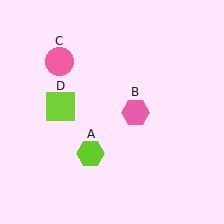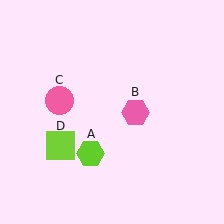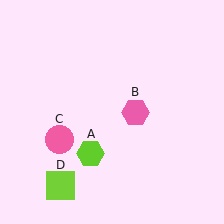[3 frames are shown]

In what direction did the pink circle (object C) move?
The pink circle (object C) moved down.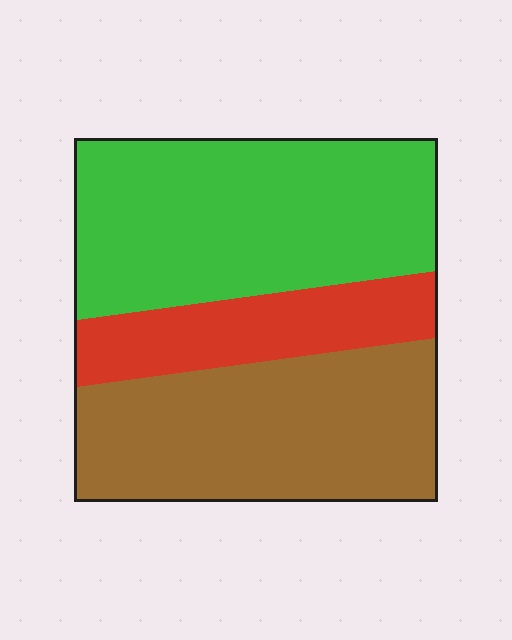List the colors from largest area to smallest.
From largest to smallest: green, brown, red.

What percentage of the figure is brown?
Brown covers 38% of the figure.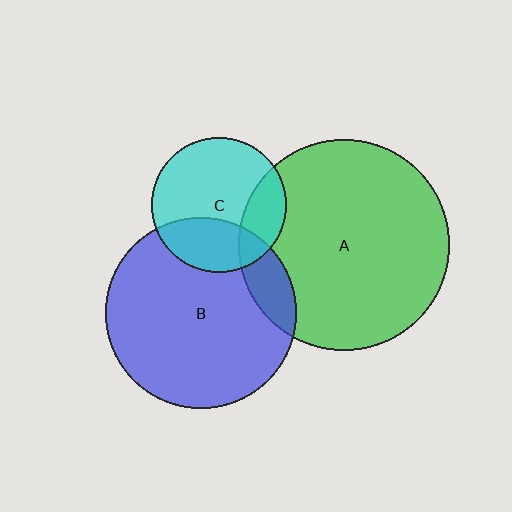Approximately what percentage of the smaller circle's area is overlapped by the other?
Approximately 30%.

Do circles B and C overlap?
Yes.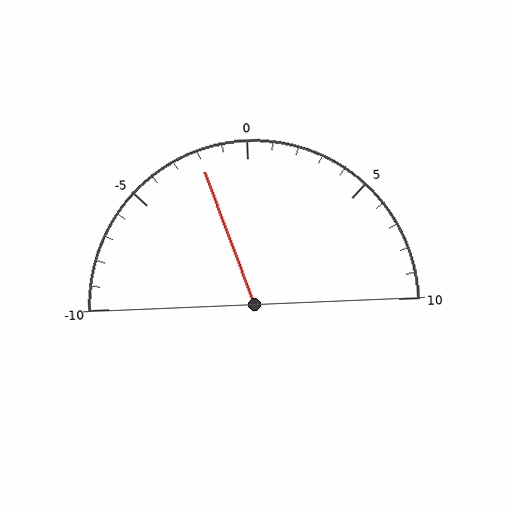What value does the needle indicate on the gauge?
The needle indicates approximately -2.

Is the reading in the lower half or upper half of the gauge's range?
The reading is in the lower half of the range (-10 to 10).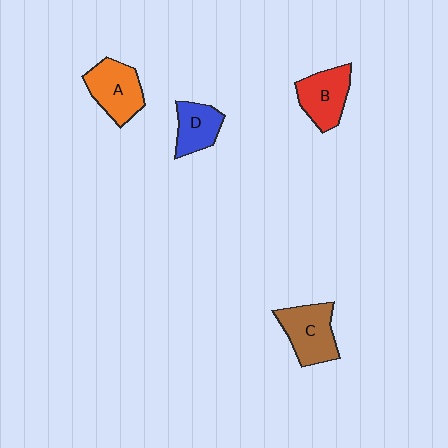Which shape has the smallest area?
Shape D (blue).